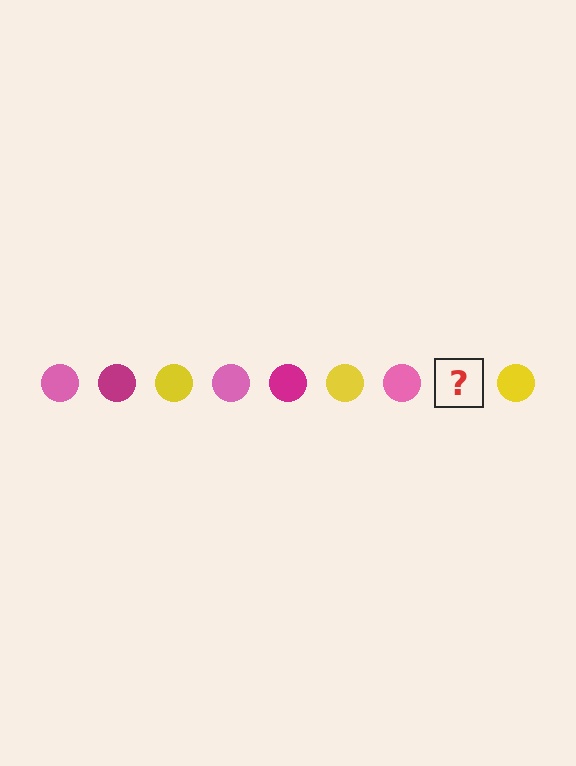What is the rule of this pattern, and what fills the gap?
The rule is that the pattern cycles through pink, magenta, yellow circles. The gap should be filled with a magenta circle.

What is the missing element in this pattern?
The missing element is a magenta circle.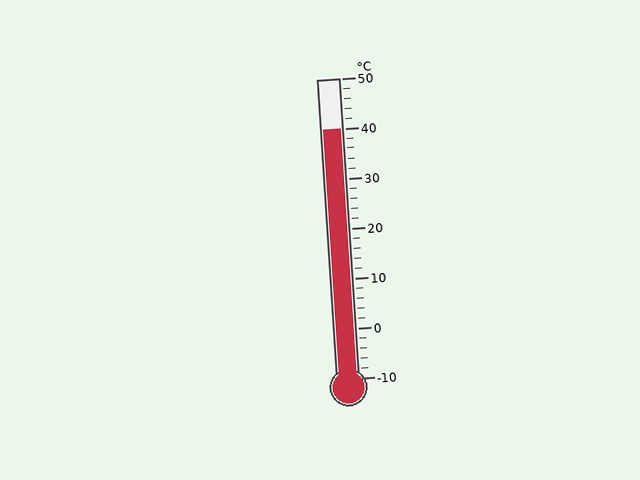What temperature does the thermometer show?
The thermometer shows approximately 40°C.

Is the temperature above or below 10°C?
The temperature is above 10°C.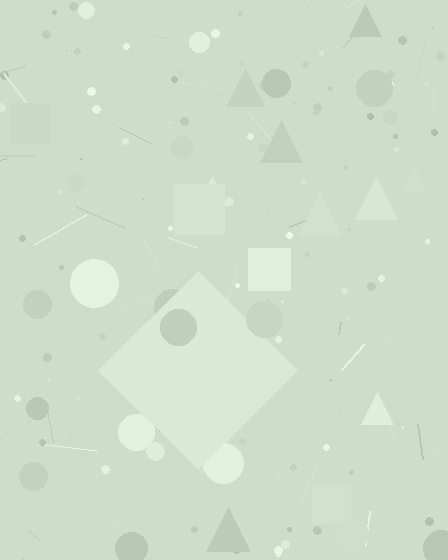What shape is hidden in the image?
A diamond is hidden in the image.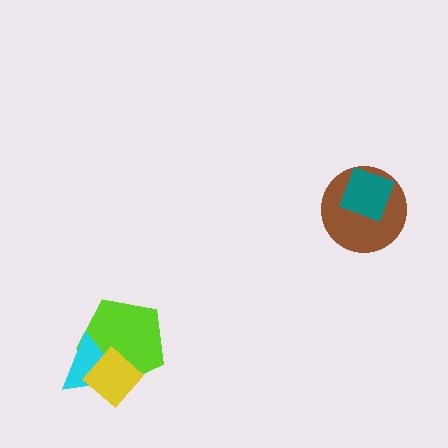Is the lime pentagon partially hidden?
Yes, it is partially covered by another shape.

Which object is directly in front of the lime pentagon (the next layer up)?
The cyan triangle is directly in front of the lime pentagon.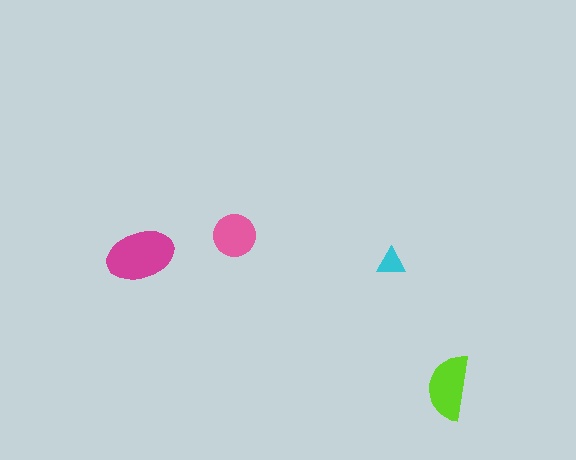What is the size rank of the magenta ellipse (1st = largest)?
1st.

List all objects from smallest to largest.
The cyan triangle, the pink circle, the lime semicircle, the magenta ellipse.